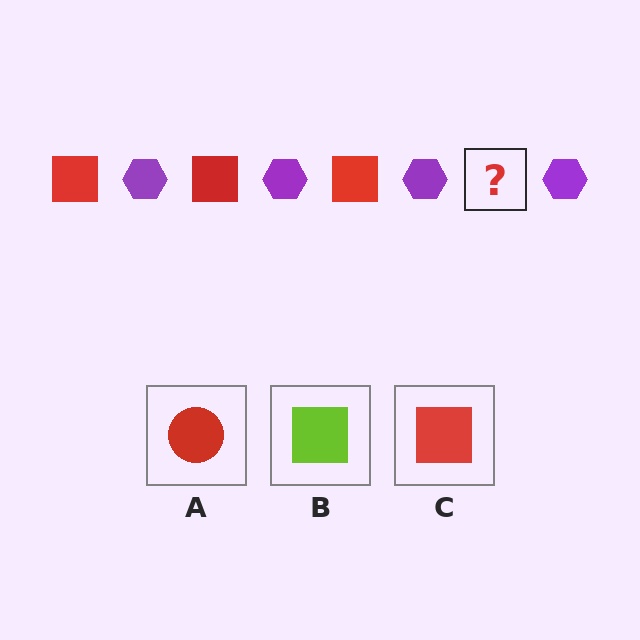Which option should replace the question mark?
Option C.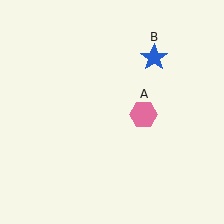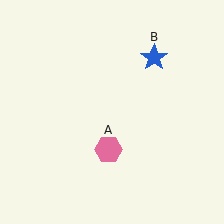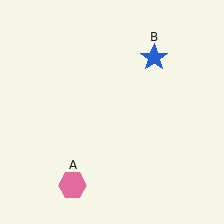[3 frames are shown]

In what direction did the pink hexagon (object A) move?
The pink hexagon (object A) moved down and to the left.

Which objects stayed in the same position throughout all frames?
Blue star (object B) remained stationary.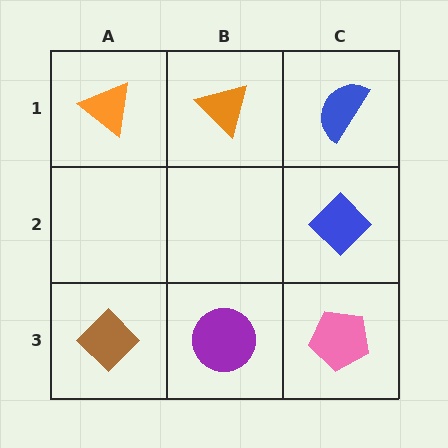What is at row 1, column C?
A blue semicircle.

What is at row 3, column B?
A purple circle.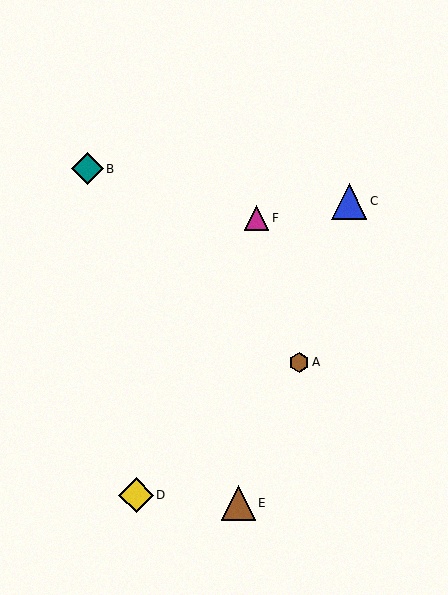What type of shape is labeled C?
Shape C is a blue triangle.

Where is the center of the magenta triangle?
The center of the magenta triangle is at (257, 218).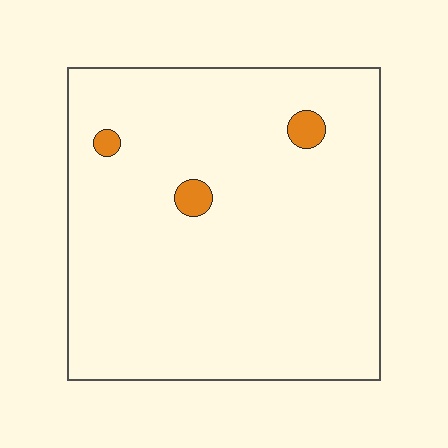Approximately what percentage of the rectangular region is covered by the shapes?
Approximately 5%.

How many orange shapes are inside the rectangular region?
3.